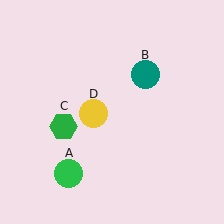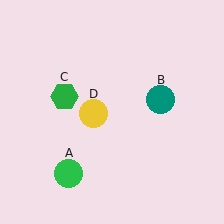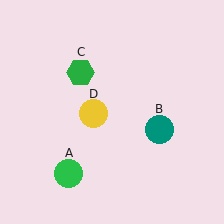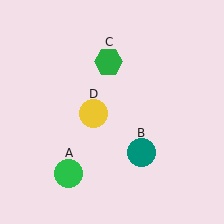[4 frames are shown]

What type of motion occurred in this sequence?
The teal circle (object B), green hexagon (object C) rotated clockwise around the center of the scene.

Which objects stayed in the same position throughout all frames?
Green circle (object A) and yellow circle (object D) remained stationary.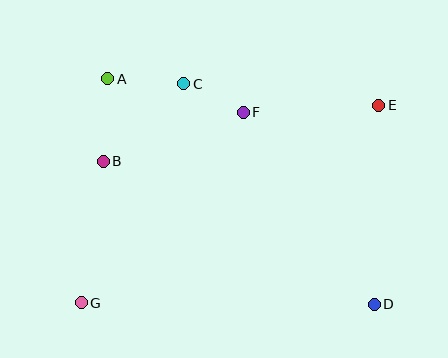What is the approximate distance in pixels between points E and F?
The distance between E and F is approximately 136 pixels.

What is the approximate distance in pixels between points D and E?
The distance between D and E is approximately 199 pixels.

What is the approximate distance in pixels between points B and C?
The distance between B and C is approximately 112 pixels.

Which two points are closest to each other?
Points C and F are closest to each other.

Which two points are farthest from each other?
Points E and G are farthest from each other.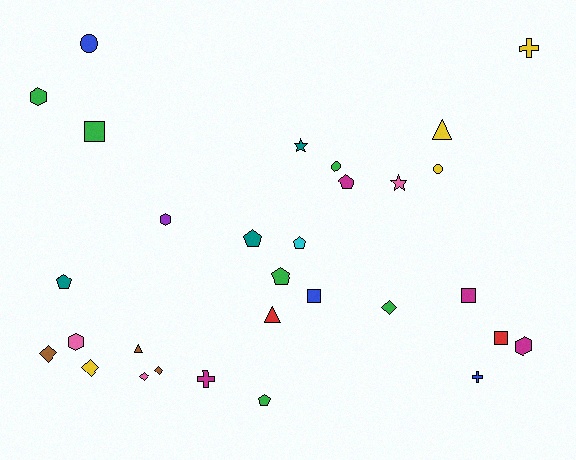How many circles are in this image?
There are 3 circles.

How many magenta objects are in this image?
There are 4 magenta objects.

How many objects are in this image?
There are 30 objects.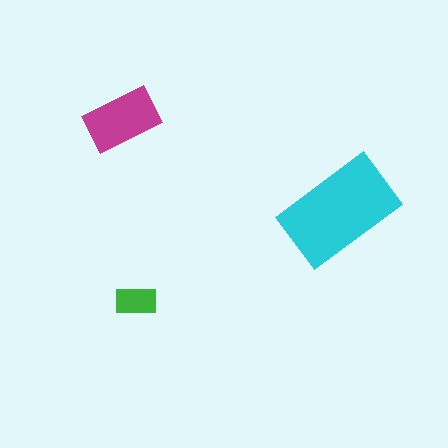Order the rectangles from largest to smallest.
the cyan one, the magenta one, the green one.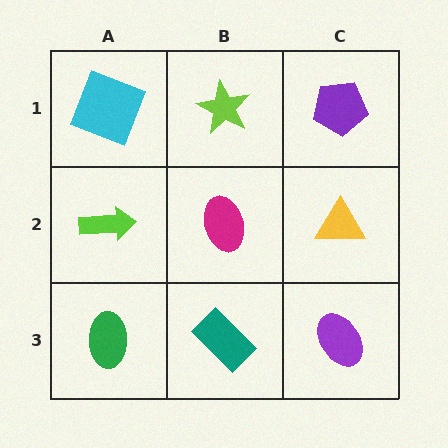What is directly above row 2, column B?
A lime star.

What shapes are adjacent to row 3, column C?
A yellow triangle (row 2, column C), a teal rectangle (row 3, column B).